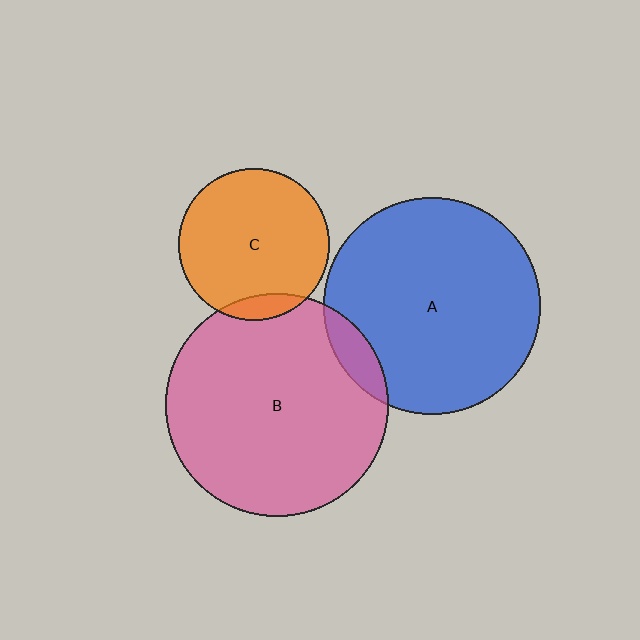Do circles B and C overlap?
Yes.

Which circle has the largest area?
Circle B (pink).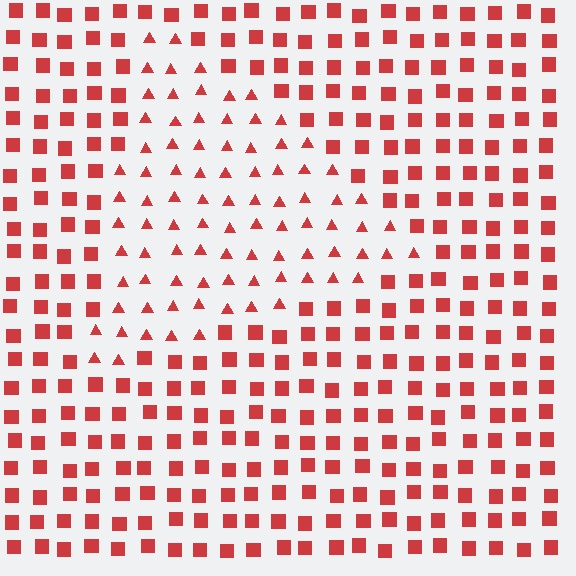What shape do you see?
I see a triangle.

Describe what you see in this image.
The image is filled with small red elements arranged in a uniform grid. A triangle-shaped region contains triangles, while the surrounding area contains squares. The boundary is defined purely by the change in element shape.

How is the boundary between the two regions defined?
The boundary is defined by a change in element shape: triangles inside vs. squares outside. All elements share the same color and spacing.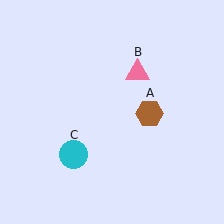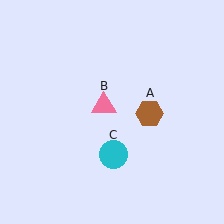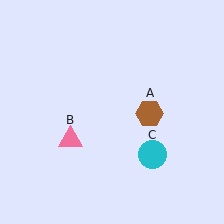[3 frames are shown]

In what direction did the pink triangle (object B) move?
The pink triangle (object B) moved down and to the left.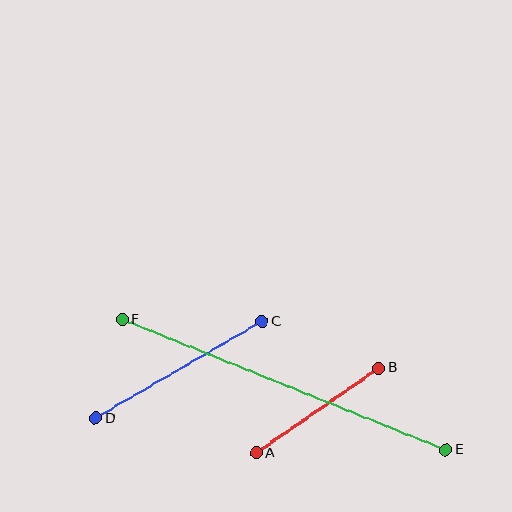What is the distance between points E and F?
The distance is approximately 348 pixels.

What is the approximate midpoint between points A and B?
The midpoint is at approximately (318, 411) pixels.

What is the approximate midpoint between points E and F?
The midpoint is at approximately (284, 385) pixels.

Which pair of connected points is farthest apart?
Points E and F are farthest apart.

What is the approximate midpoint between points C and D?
The midpoint is at approximately (179, 370) pixels.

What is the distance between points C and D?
The distance is approximately 192 pixels.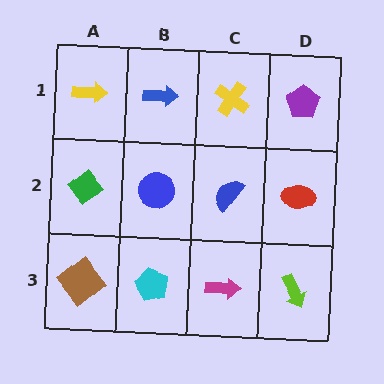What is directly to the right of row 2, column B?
A blue semicircle.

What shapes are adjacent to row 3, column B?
A blue circle (row 2, column B), a brown diamond (row 3, column A), a magenta arrow (row 3, column C).